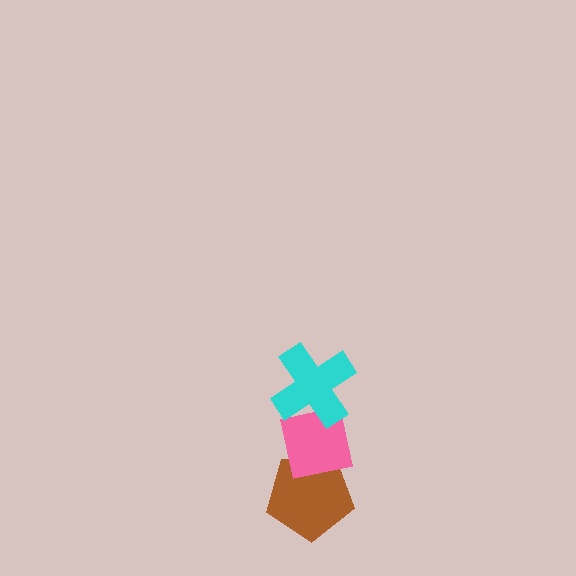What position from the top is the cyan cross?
The cyan cross is 1st from the top.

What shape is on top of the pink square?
The cyan cross is on top of the pink square.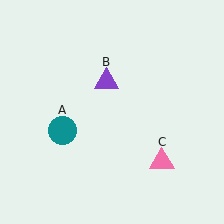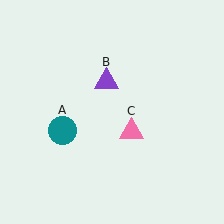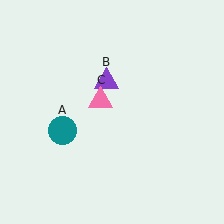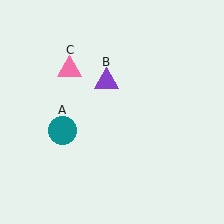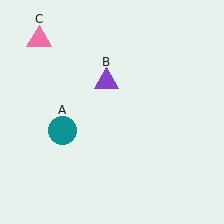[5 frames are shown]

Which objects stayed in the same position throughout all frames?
Teal circle (object A) and purple triangle (object B) remained stationary.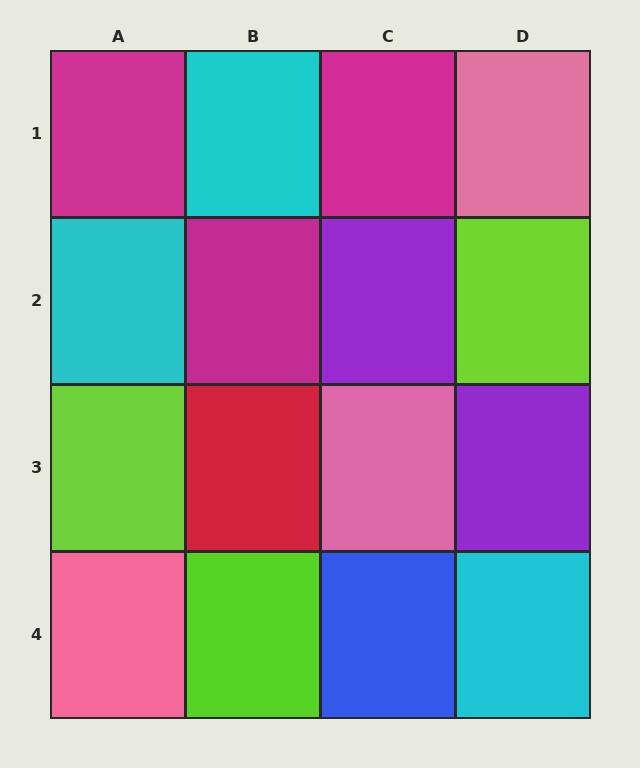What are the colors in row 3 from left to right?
Lime, red, pink, purple.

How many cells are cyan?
3 cells are cyan.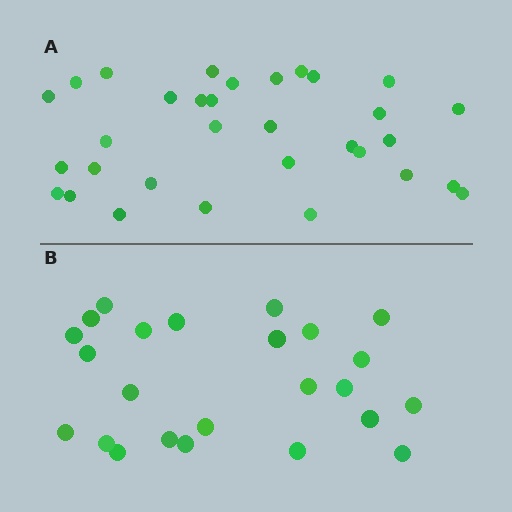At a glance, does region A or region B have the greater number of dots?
Region A (the top region) has more dots.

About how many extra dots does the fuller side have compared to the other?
Region A has roughly 8 or so more dots than region B.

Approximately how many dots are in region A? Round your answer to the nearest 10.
About 30 dots. (The exact count is 32, which rounds to 30.)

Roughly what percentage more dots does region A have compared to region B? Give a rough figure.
About 35% more.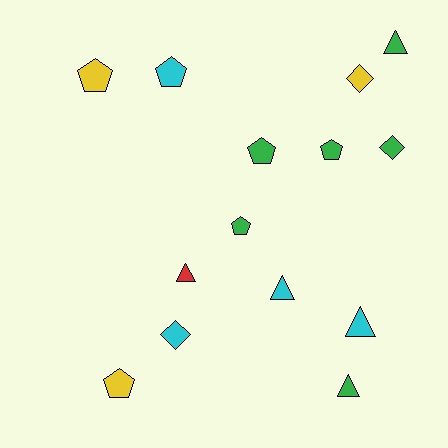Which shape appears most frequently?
Pentagon, with 6 objects.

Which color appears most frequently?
Green, with 6 objects.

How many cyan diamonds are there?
There is 1 cyan diamond.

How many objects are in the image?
There are 14 objects.